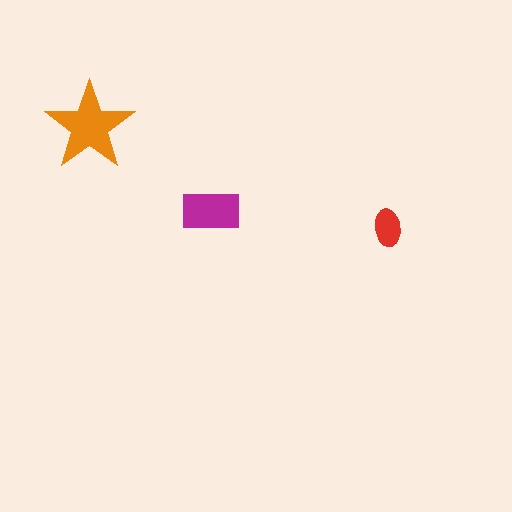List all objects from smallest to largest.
The red ellipse, the magenta rectangle, the orange star.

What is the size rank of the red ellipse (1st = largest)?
3rd.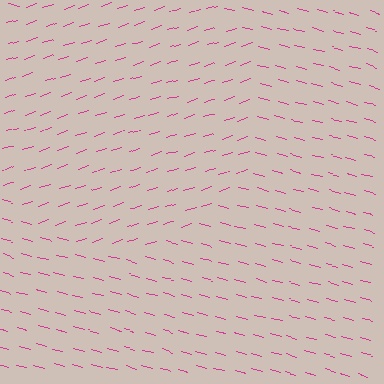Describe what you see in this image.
The image is filled with small magenta line segments. A circle region in the image has lines oriented differently from the surrounding lines, creating a visible texture boundary.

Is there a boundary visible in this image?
Yes, there is a texture boundary formed by a change in line orientation.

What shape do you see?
I see a circle.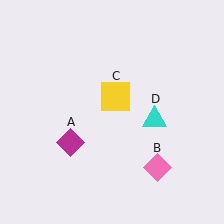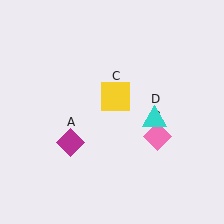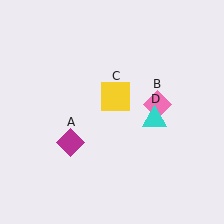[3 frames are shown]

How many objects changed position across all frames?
1 object changed position: pink diamond (object B).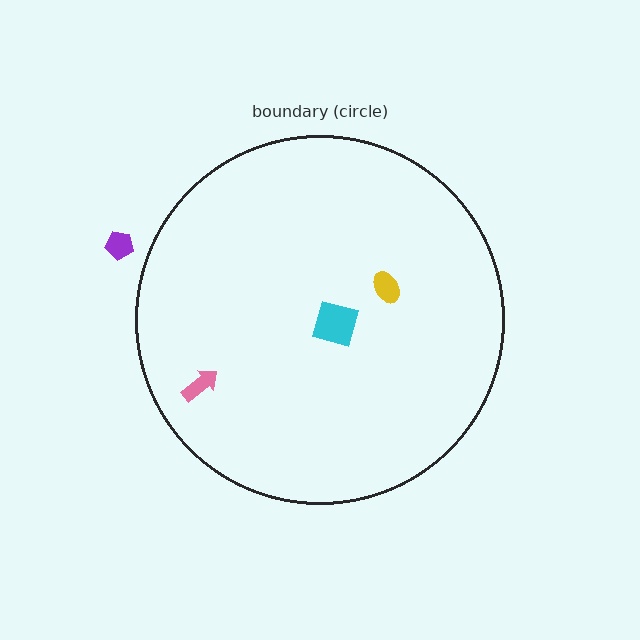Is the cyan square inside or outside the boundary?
Inside.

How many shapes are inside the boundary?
3 inside, 1 outside.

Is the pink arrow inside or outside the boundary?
Inside.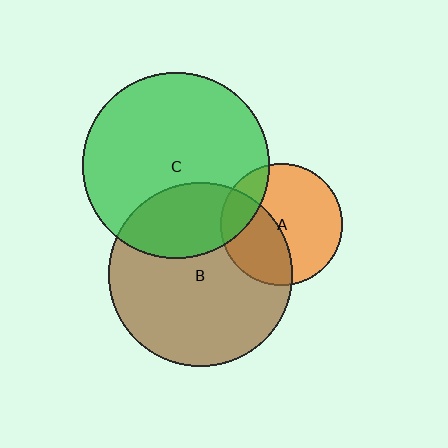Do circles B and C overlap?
Yes.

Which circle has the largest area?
Circle C (green).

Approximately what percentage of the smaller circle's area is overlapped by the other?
Approximately 30%.